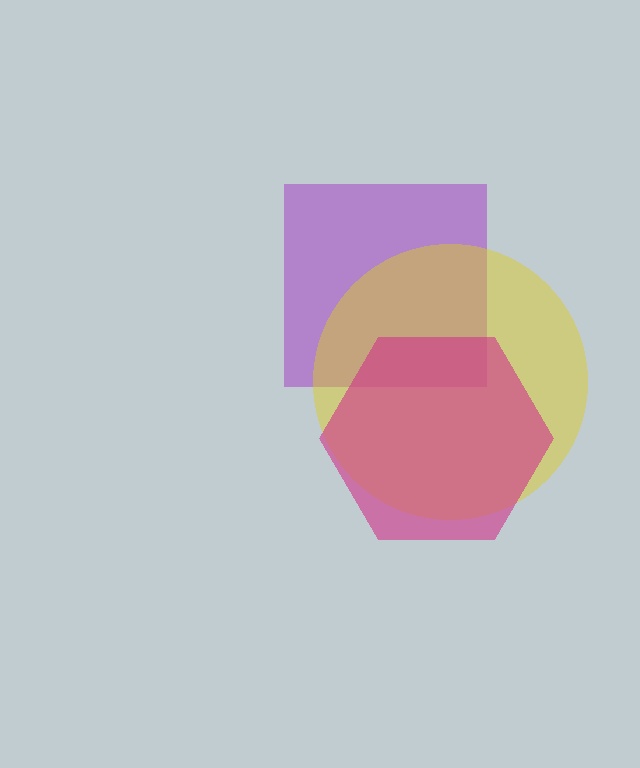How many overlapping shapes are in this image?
There are 3 overlapping shapes in the image.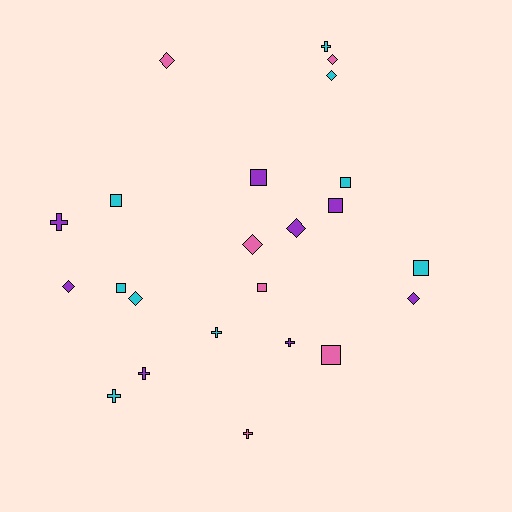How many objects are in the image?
There are 23 objects.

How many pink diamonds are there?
There are 3 pink diamonds.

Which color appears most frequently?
Cyan, with 9 objects.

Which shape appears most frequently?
Square, with 8 objects.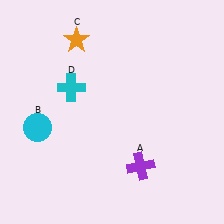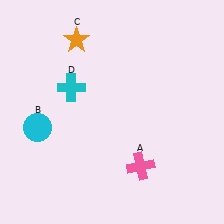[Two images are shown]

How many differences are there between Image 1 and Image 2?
There is 1 difference between the two images.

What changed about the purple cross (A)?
In Image 1, A is purple. In Image 2, it changed to pink.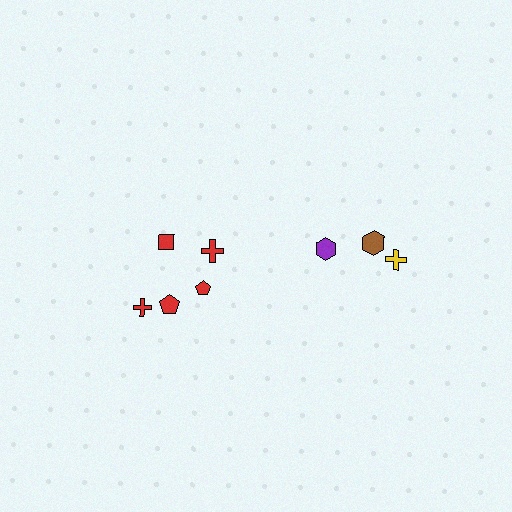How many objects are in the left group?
There are 5 objects.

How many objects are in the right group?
There are 3 objects.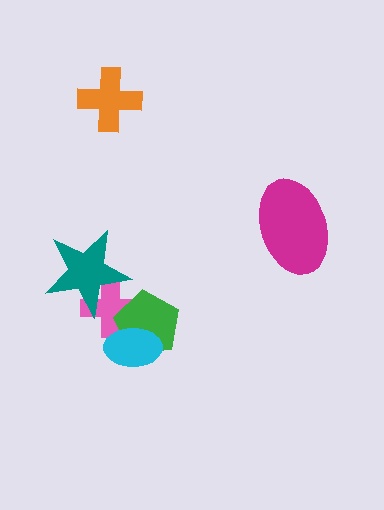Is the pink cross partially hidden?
Yes, it is partially covered by another shape.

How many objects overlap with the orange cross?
0 objects overlap with the orange cross.